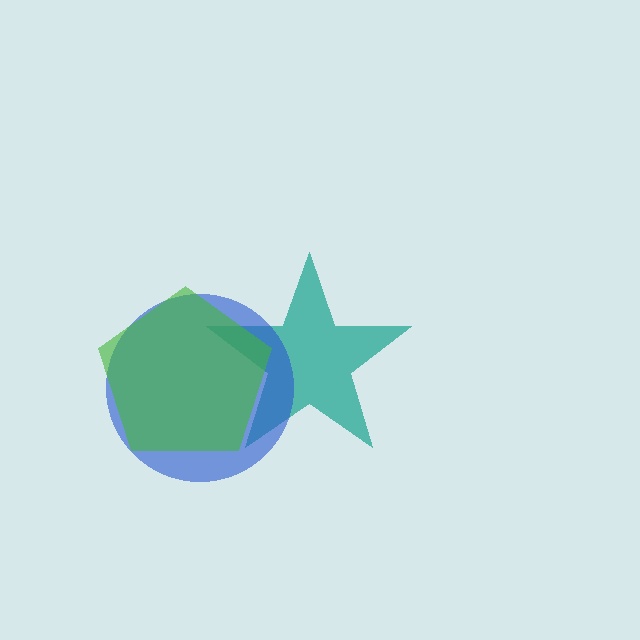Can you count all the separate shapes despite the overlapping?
Yes, there are 3 separate shapes.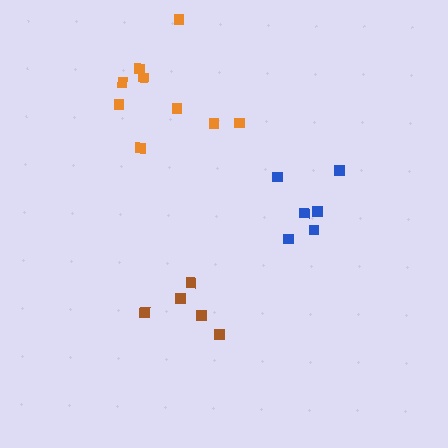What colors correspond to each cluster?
The clusters are colored: blue, brown, orange.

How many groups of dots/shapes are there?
There are 3 groups.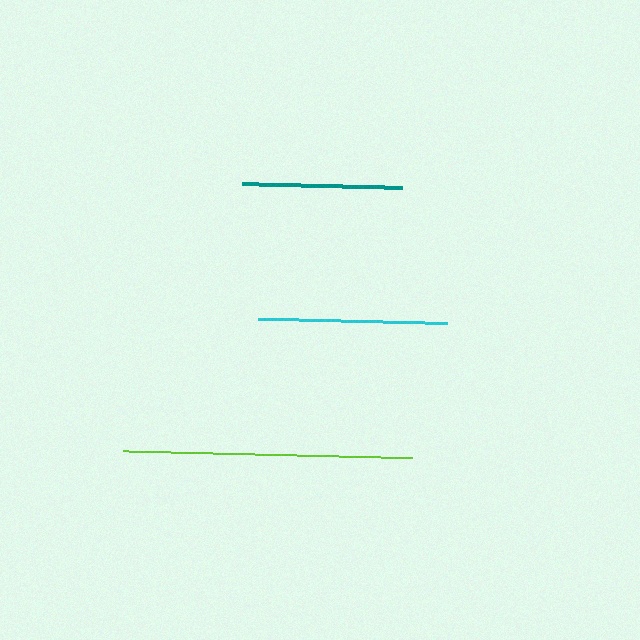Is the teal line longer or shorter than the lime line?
The lime line is longer than the teal line.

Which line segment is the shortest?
The teal line is the shortest at approximately 160 pixels.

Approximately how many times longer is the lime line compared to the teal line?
The lime line is approximately 1.8 times the length of the teal line.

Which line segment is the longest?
The lime line is the longest at approximately 289 pixels.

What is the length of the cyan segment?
The cyan segment is approximately 190 pixels long.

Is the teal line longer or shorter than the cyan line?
The cyan line is longer than the teal line.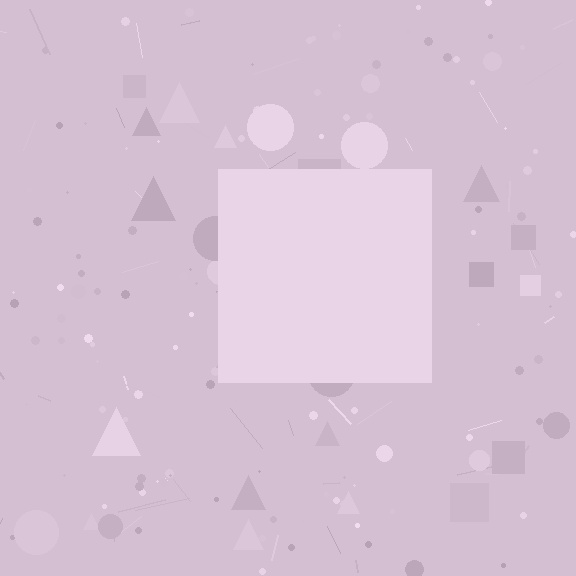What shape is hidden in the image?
A square is hidden in the image.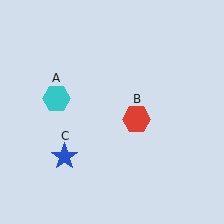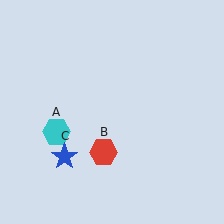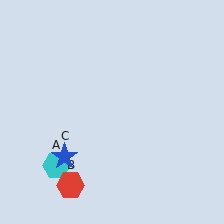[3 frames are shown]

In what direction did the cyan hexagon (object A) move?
The cyan hexagon (object A) moved down.